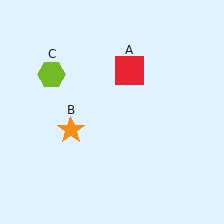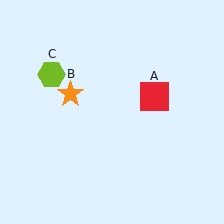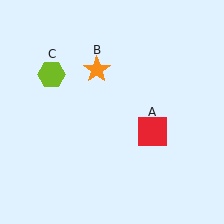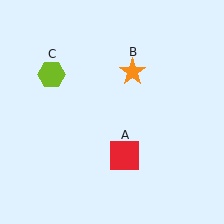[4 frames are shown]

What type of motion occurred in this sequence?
The red square (object A), orange star (object B) rotated clockwise around the center of the scene.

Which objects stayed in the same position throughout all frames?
Lime hexagon (object C) remained stationary.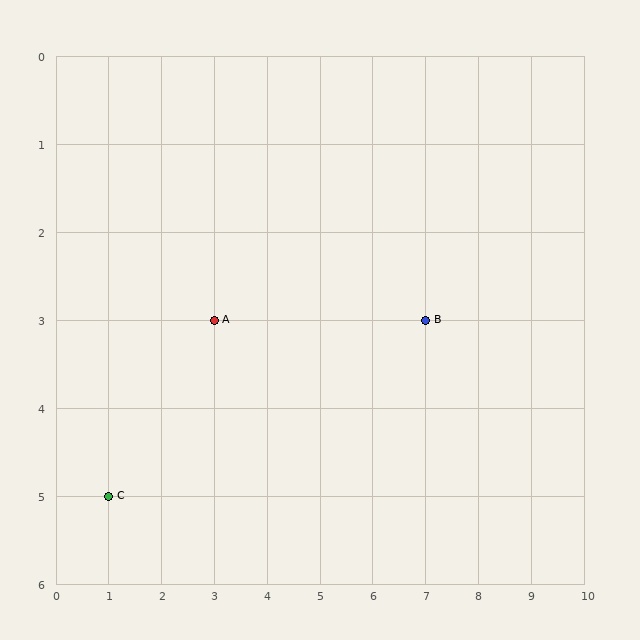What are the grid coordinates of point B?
Point B is at grid coordinates (7, 3).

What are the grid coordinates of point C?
Point C is at grid coordinates (1, 5).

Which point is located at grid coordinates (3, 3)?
Point A is at (3, 3).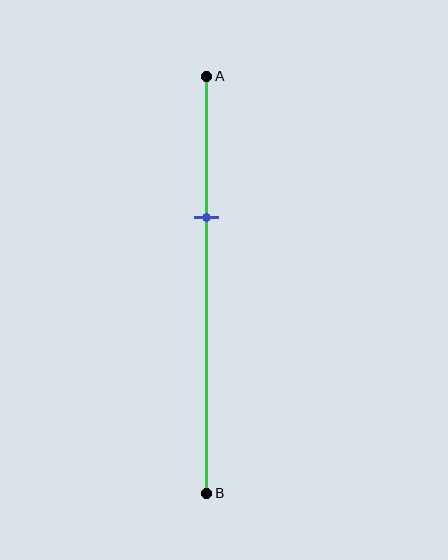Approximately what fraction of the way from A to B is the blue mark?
The blue mark is approximately 35% of the way from A to B.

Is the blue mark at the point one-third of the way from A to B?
Yes, the mark is approximately at the one-third point.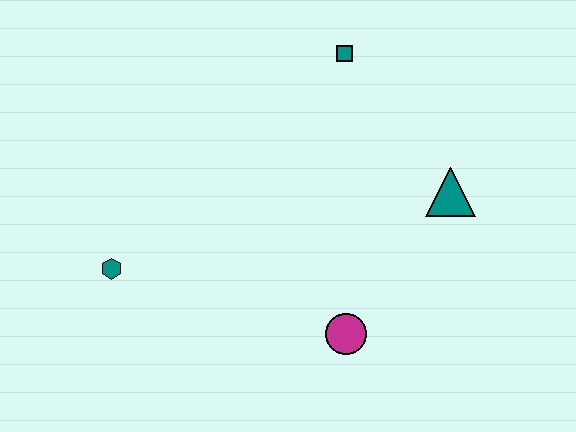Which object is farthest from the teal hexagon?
The teal triangle is farthest from the teal hexagon.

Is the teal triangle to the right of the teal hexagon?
Yes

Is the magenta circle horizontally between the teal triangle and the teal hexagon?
Yes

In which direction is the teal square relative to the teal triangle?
The teal square is above the teal triangle.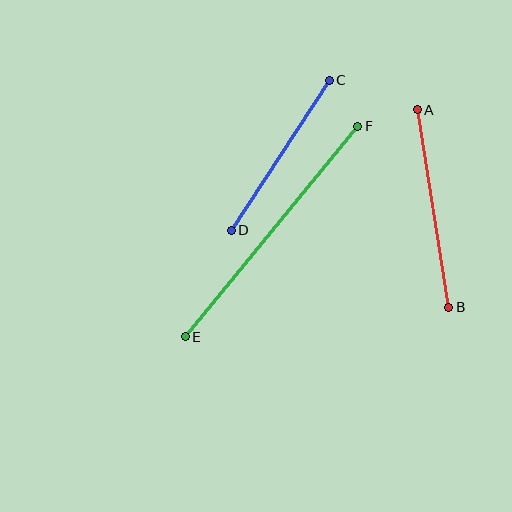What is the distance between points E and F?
The distance is approximately 272 pixels.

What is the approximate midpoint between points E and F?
The midpoint is at approximately (272, 231) pixels.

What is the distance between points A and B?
The distance is approximately 200 pixels.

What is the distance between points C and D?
The distance is approximately 179 pixels.